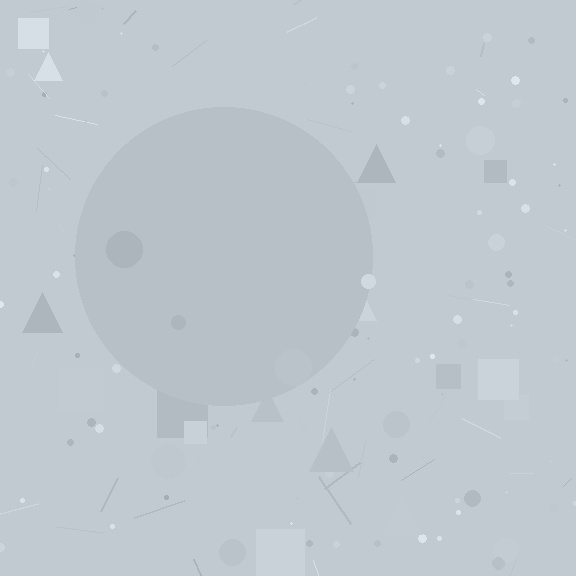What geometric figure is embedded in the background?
A circle is embedded in the background.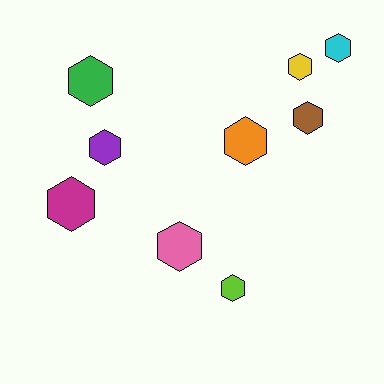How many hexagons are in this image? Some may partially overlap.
There are 9 hexagons.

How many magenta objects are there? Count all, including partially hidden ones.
There is 1 magenta object.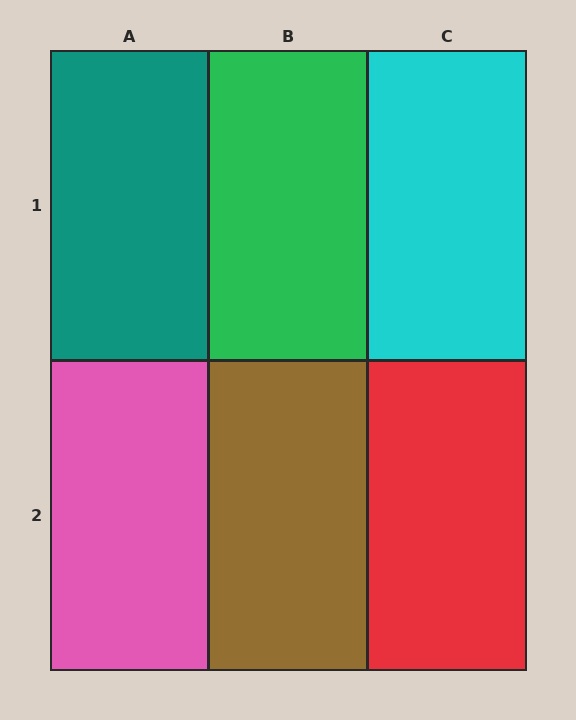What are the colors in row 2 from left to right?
Pink, brown, red.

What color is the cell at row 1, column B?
Green.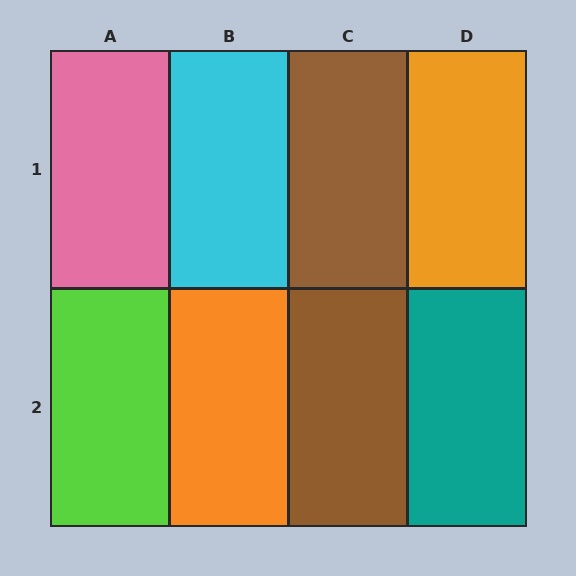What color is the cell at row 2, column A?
Lime.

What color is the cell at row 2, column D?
Teal.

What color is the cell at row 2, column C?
Brown.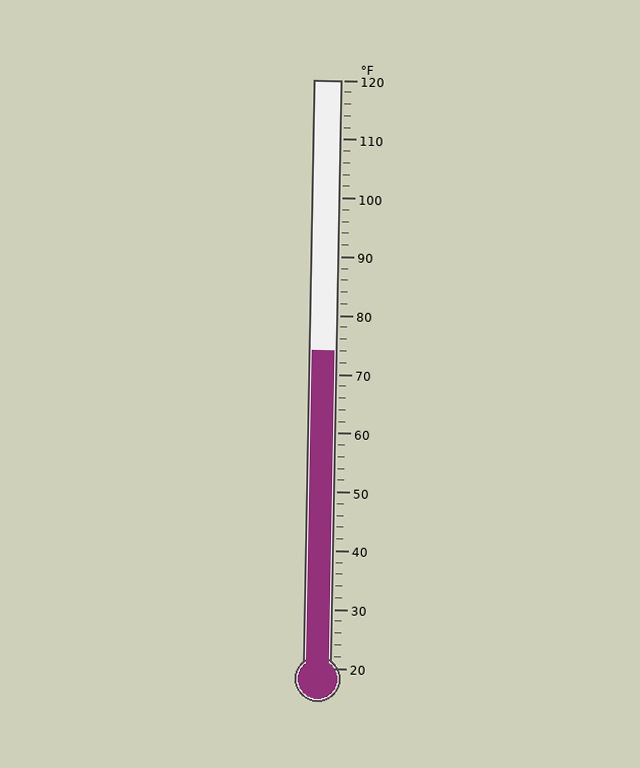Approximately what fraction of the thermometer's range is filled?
The thermometer is filled to approximately 55% of its range.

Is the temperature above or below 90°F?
The temperature is below 90°F.